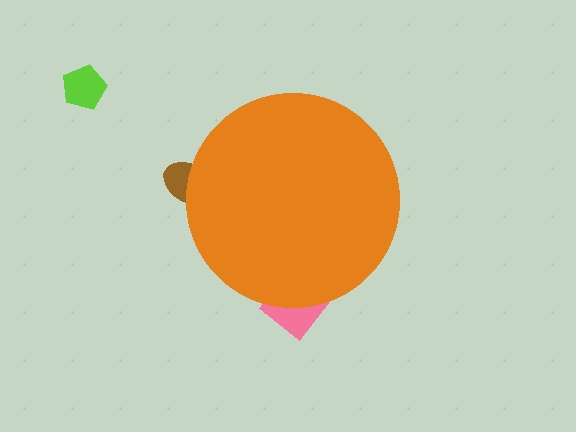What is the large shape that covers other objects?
An orange circle.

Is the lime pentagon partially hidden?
No, the lime pentagon is fully visible.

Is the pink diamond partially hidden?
Yes, the pink diamond is partially hidden behind the orange circle.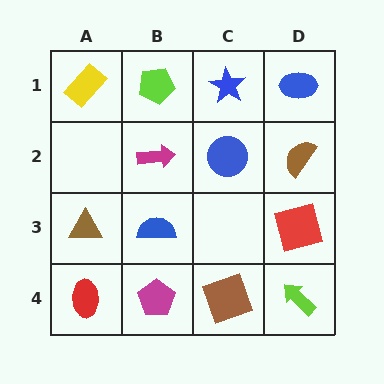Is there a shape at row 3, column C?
No, that cell is empty.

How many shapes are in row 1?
4 shapes.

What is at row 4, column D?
A lime arrow.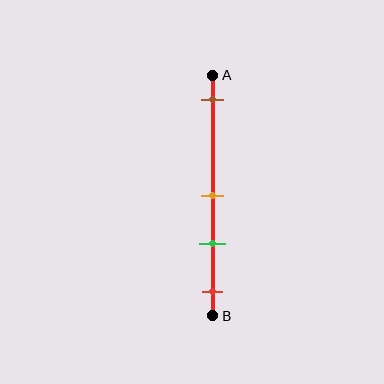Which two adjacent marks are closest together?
The orange and green marks are the closest adjacent pair.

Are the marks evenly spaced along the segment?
No, the marks are not evenly spaced.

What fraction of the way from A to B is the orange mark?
The orange mark is approximately 50% (0.5) of the way from A to B.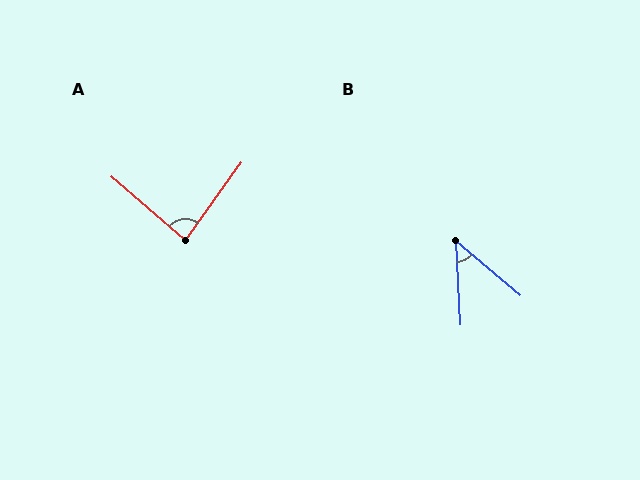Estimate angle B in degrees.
Approximately 47 degrees.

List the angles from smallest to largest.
B (47°), A (85°).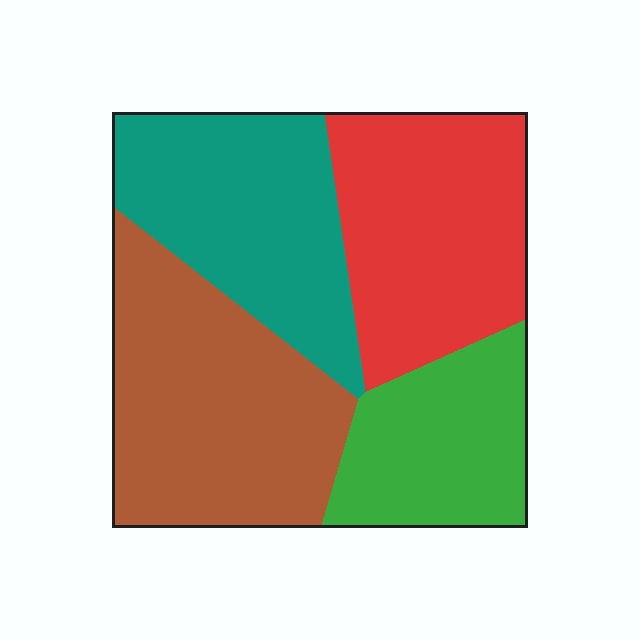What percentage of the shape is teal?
Teal takes up less than a quarter of the shape.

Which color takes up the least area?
Green, at roughly 20%.